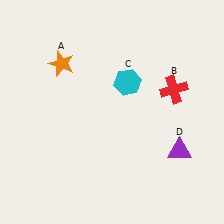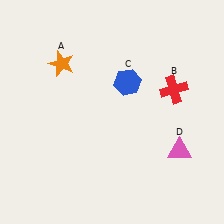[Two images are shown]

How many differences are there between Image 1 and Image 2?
There are 2 differences between the two images.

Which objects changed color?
C changed from cyan to blue. D changed from purple to pink.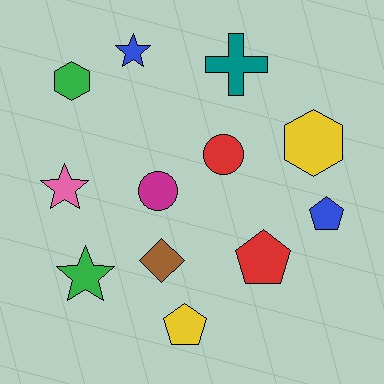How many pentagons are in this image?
There are 3 pentagons.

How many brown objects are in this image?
There is 1 brown object.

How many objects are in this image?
There are 12 objects.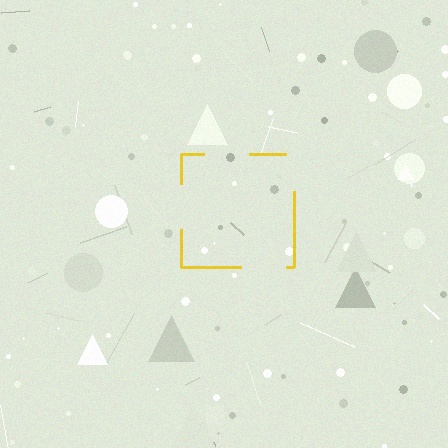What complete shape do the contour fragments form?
The contour fragments form a square.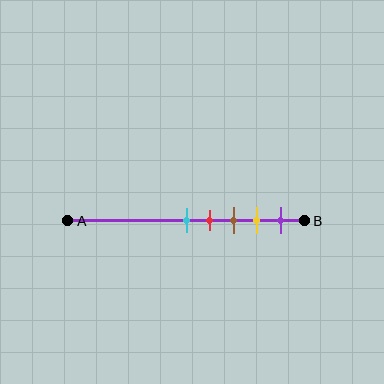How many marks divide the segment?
There are 5 marks dividing the segment.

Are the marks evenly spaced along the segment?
Yes, the marks are approximately evenly spaced.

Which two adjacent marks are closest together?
The cyan and red marks are the closest adjacent pair.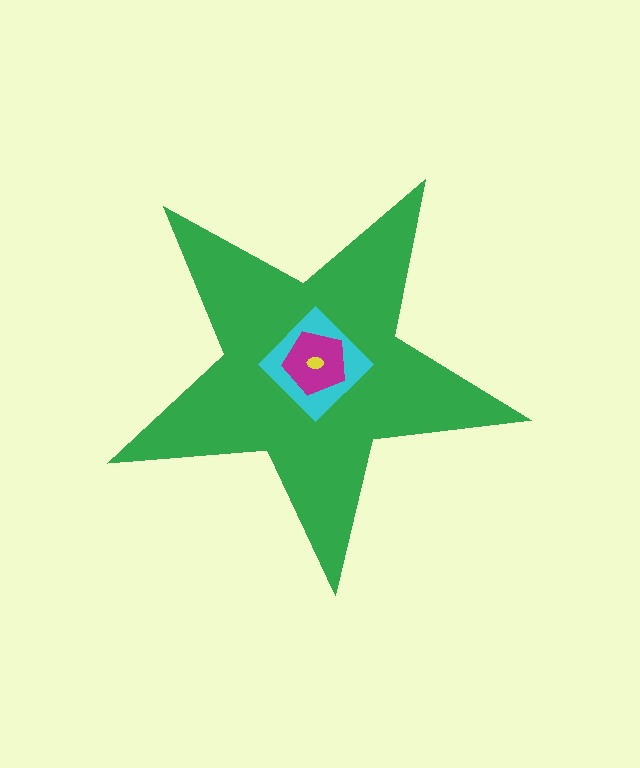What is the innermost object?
The yellow ellipse.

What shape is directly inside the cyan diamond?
The magenta pentagon.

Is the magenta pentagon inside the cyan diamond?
Yes.